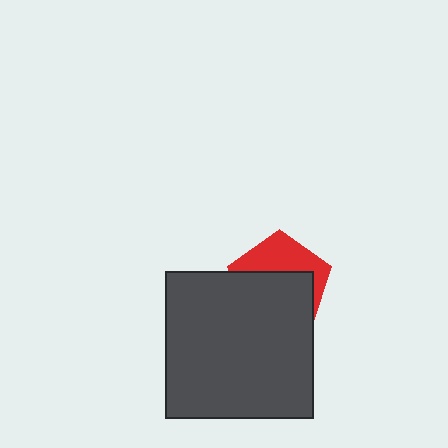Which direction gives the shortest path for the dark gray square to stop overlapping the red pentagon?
Moving down gives the shortest separation.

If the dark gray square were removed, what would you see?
You would see the complete red pentagon.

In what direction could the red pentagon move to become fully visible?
The red pentagon could move up. That would shift it out from behind the dark gray square entirely.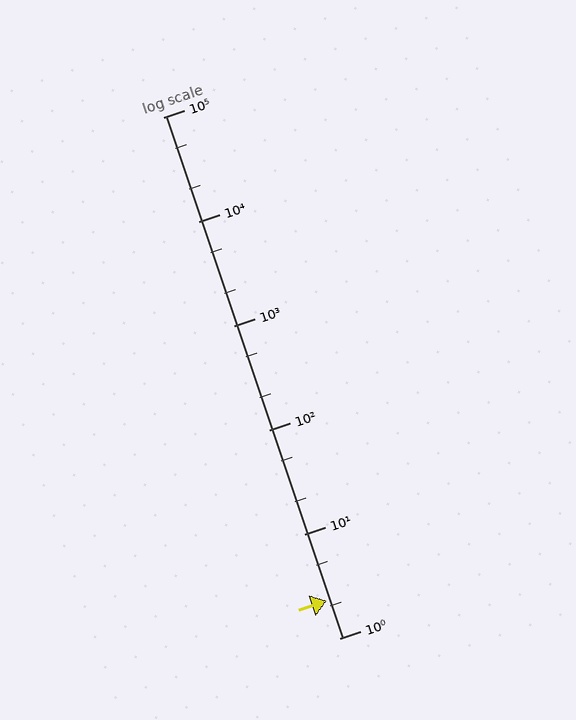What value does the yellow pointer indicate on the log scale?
The pointer indicates approximately 2.3.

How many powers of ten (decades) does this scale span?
The scale spans 5 decades, from 1 to 100000.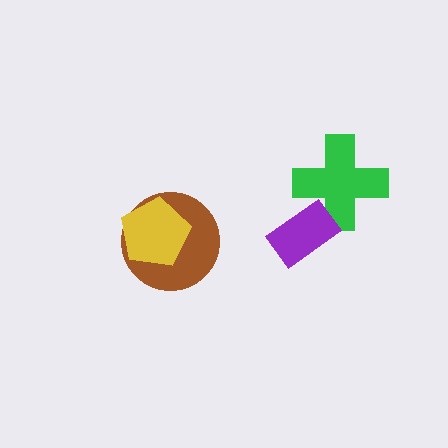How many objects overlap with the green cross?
1 object overlaps with the green cross.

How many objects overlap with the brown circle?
1 object overlaps with the brown circle.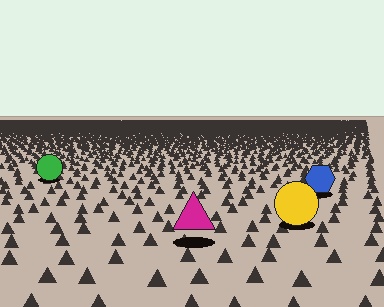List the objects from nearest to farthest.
From nearest to farthest: the magenta triangle, the yellow circle, the blue hexagon, the green circle.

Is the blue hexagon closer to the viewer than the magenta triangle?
No. The magenta triangle is closer — you can tell from the texture gradient: the ground texture is coarser near it.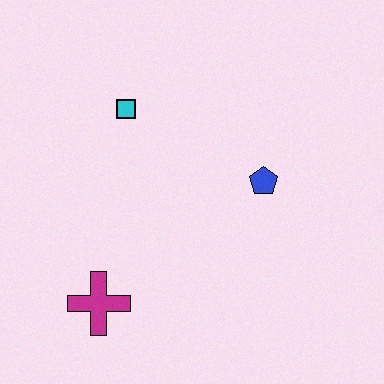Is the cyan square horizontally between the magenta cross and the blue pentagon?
Yes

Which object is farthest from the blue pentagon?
The magenta cross is farthest from the blue pentagon.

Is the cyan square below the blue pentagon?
No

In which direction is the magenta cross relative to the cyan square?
The magenta cross is below the cyan square.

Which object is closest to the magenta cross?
The cyan square is closest to the magenta cross.